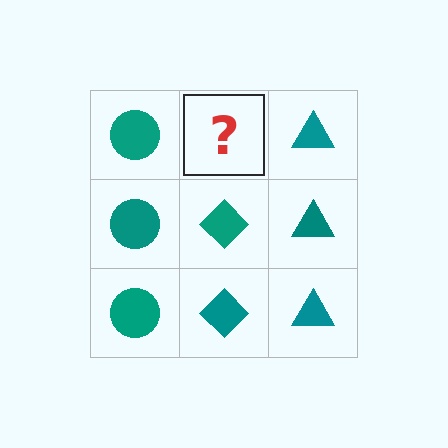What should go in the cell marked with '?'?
The missing cell should contain a teal diamond.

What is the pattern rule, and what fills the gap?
The rule is that each column has a consistent shape. The gap should be filled with a teal diamond.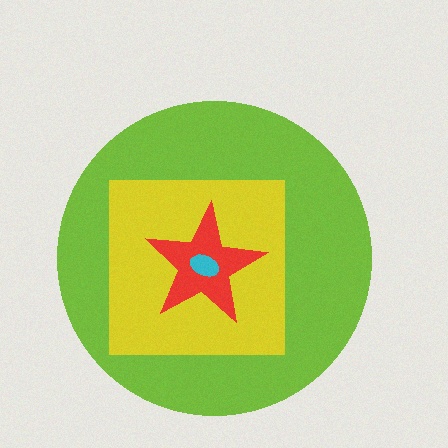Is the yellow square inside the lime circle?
Yes.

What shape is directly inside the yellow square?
The red star.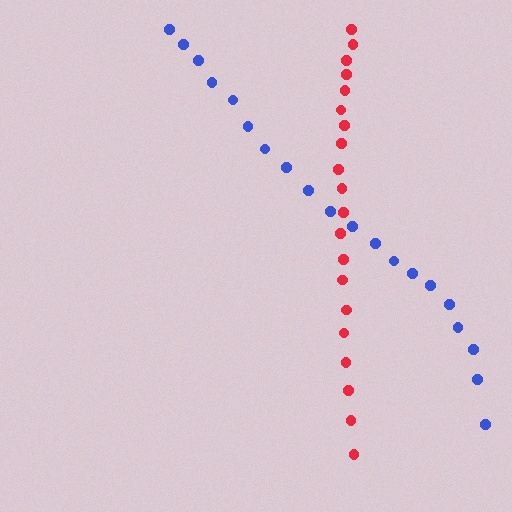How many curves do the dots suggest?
There are 2 distinct paths.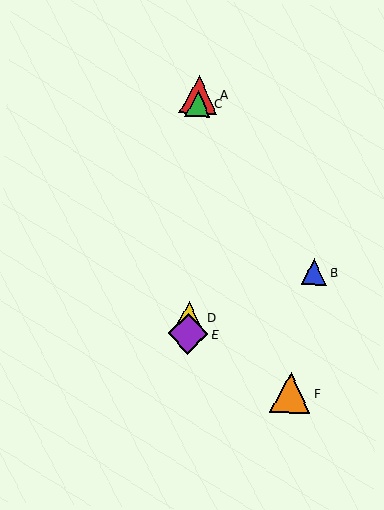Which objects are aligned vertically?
Objects A, C, D, E are aligned vertically.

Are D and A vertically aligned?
Yes, both are at x≈189.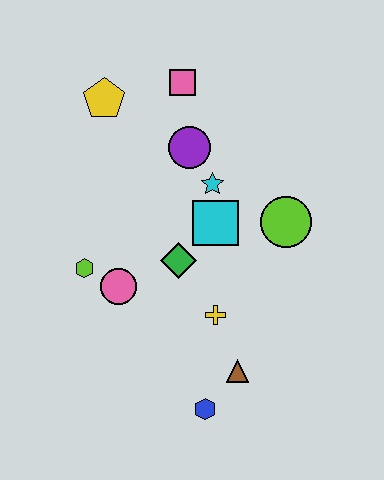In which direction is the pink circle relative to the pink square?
The pink circle is below the pink square.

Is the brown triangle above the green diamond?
No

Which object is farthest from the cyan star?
The blue hexagon is farthest from the cyan star.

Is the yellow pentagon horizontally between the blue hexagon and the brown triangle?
No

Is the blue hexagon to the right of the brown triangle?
No